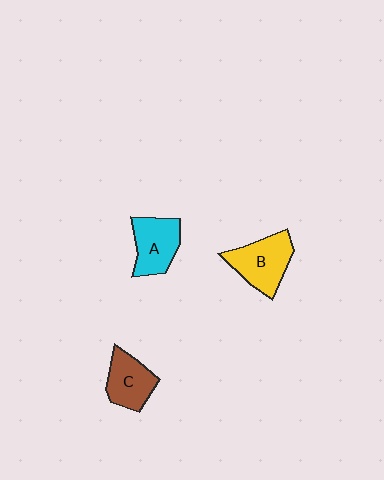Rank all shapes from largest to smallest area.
From largest to smallest: B (yellow), A (cyan), C (brown).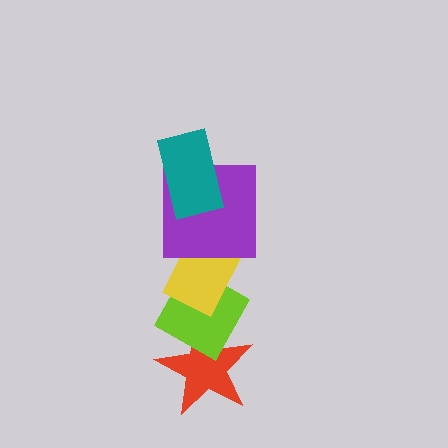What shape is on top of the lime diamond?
The yellow rectangle is on top of the lime diamond.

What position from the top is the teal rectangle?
The teal rectangle is 1st from the top.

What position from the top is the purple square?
The purple square is 2nd from the top.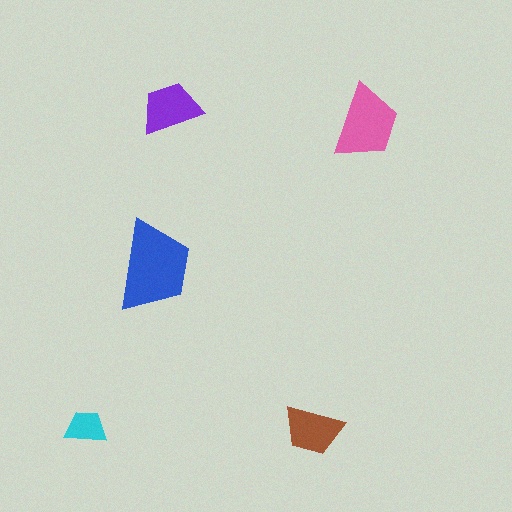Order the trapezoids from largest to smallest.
the blue one, the pink one, the purple one, the brown one, the cyan one.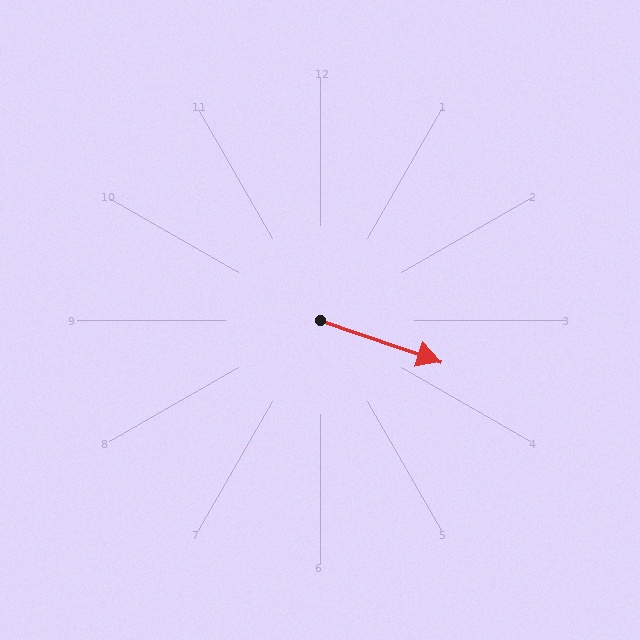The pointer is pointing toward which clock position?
Roughly 4 o'clock.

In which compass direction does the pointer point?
East.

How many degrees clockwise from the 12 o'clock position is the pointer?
Approximately 109 degrees.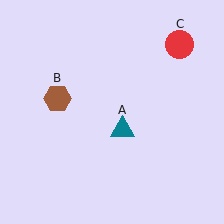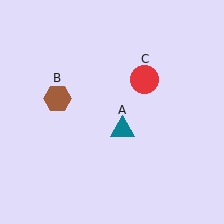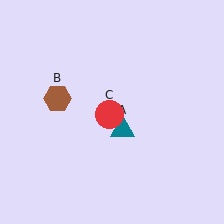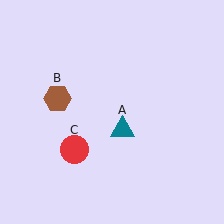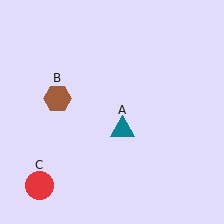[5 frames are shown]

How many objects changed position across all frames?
1 object changed position: red circle (object C).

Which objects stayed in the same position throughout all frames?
Teal triangle (object A) and brown hexagon (object B) remained stationary.